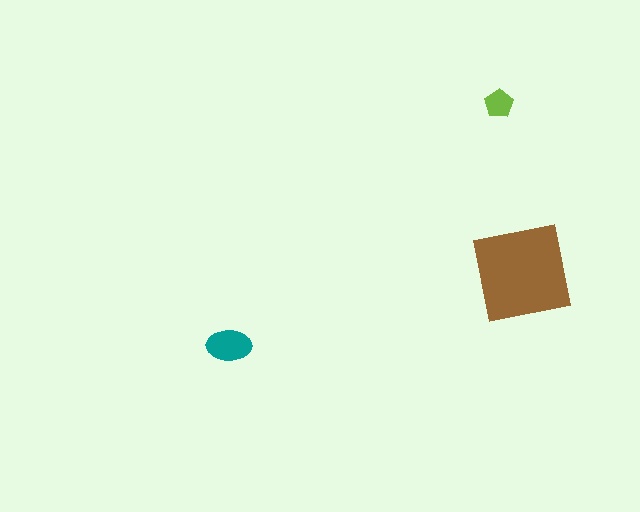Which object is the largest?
The brown square.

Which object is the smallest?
The lime pentagon.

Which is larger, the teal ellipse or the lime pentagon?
The teal ellipse.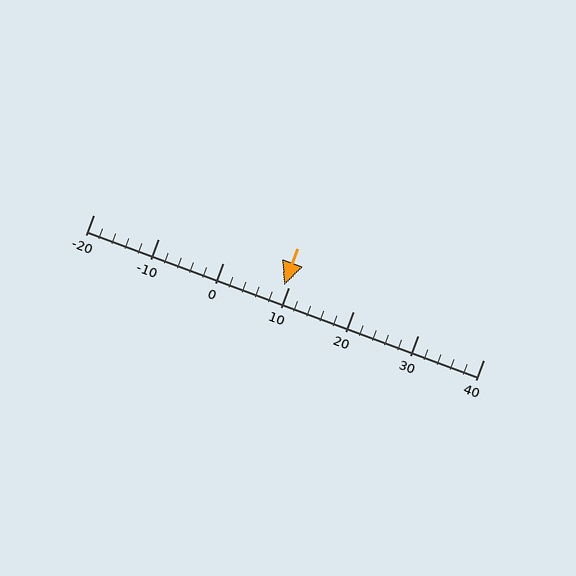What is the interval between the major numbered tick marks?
The major tick marks are spaced 10 units apart.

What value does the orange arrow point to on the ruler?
The orange arrow points to approximately 9.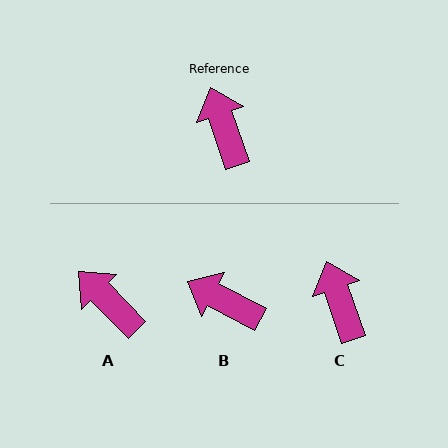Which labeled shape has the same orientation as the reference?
C.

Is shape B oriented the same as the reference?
No, it is off by about 44 degrees.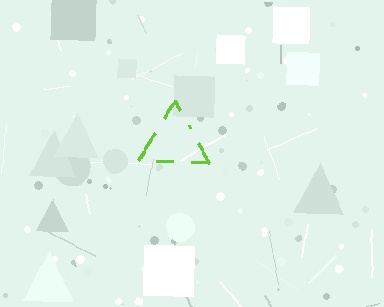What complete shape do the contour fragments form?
The contour fragments form a triangle.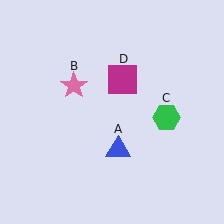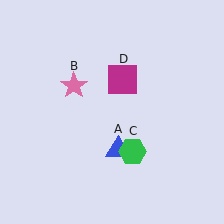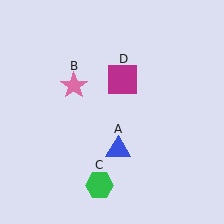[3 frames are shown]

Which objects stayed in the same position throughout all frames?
Blue triangle (object A) and pink star (object B) and magenta square (object D) remained stationary.